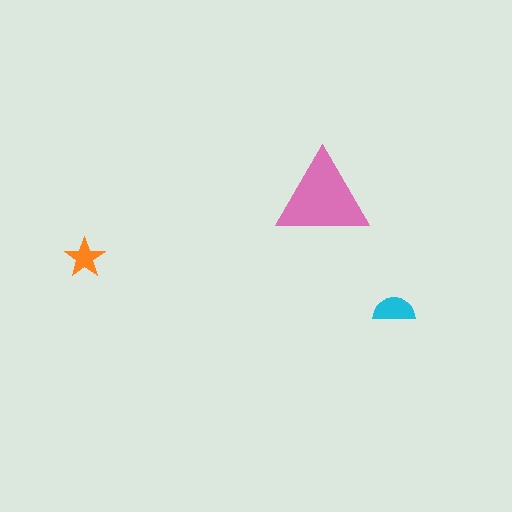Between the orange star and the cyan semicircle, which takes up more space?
The cyan semicircle.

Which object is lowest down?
The cyan semicircle is bottommost.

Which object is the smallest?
The orange star.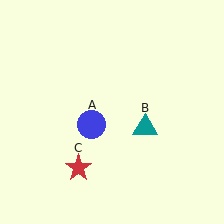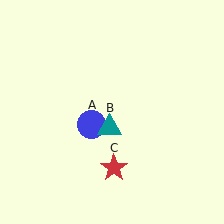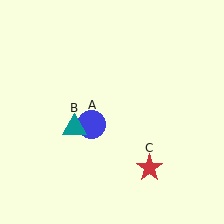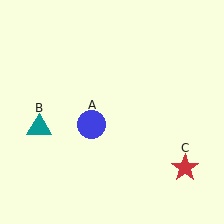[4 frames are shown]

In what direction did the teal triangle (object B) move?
The teal triangle (object B) moved left.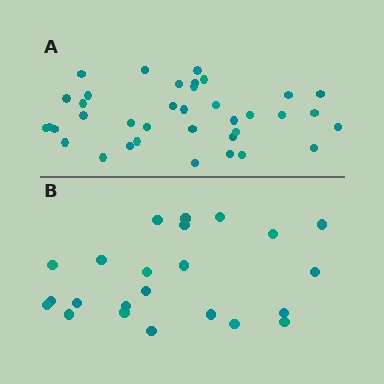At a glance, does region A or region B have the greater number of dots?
Region A (the top region) has more dots.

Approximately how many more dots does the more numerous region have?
Region A has approximately 15 more dots than region B.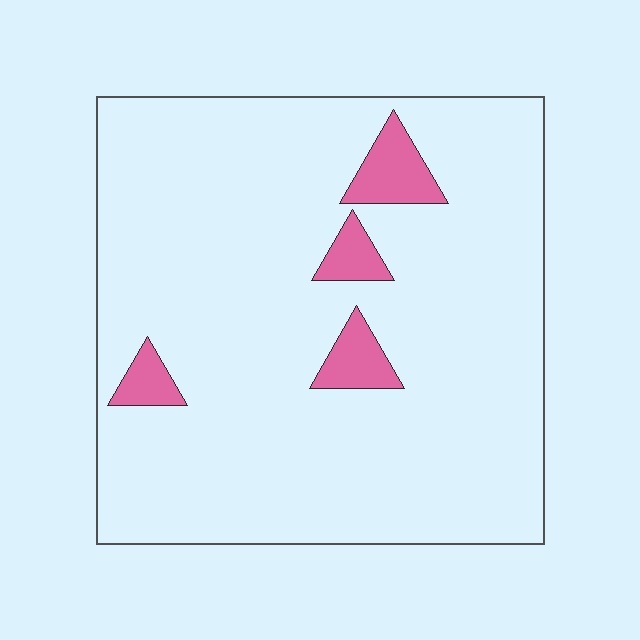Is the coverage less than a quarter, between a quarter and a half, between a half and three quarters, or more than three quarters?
Less than a quarter.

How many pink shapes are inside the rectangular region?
4.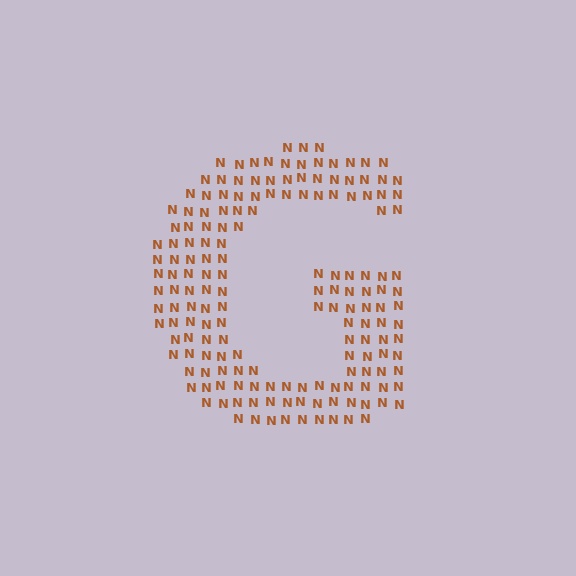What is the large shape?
The large shape is the letter G.